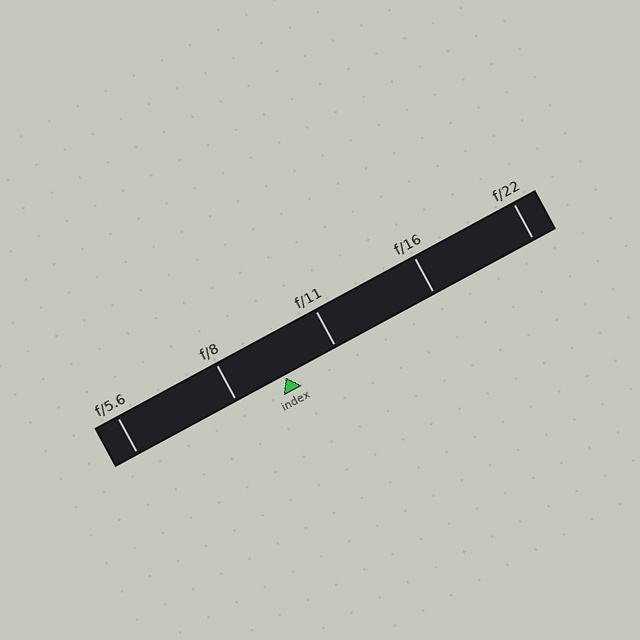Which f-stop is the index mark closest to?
The index mark is closest to f/8.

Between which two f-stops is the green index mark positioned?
The index mark is between f/8 and f/11.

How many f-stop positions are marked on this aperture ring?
There are 5 f-stop positions marked.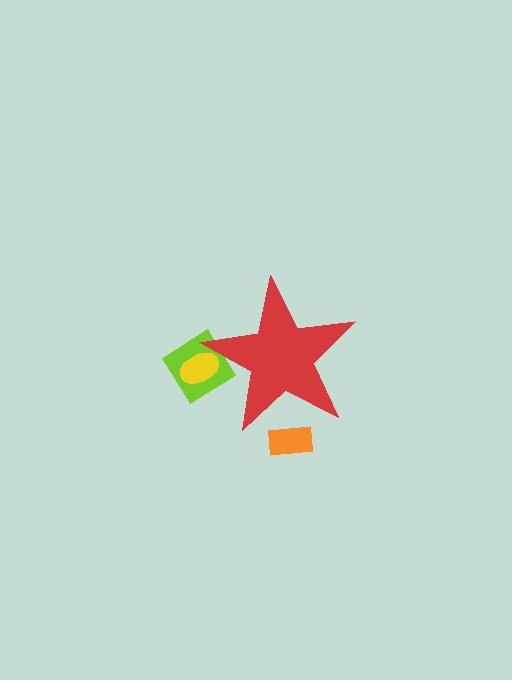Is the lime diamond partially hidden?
Yes, the lime diamond is partially hidden behind the red star.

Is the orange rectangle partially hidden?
Yes, the orange rectangle is partially hidden behind the red star.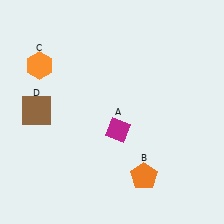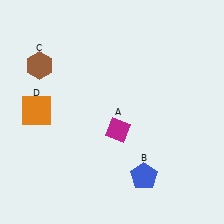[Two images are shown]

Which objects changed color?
B changed from orange to blue. C changed from orange to brown. D changed from brown to orange.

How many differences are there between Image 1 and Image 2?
There are 3 differences between the two images.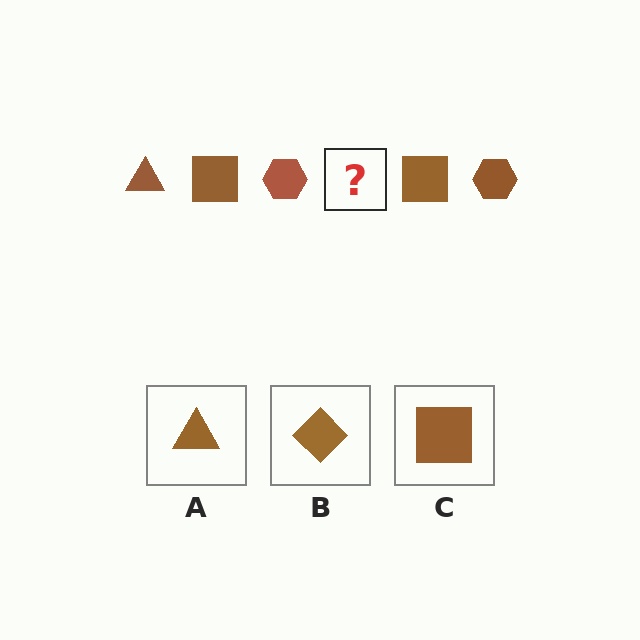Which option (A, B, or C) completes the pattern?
A.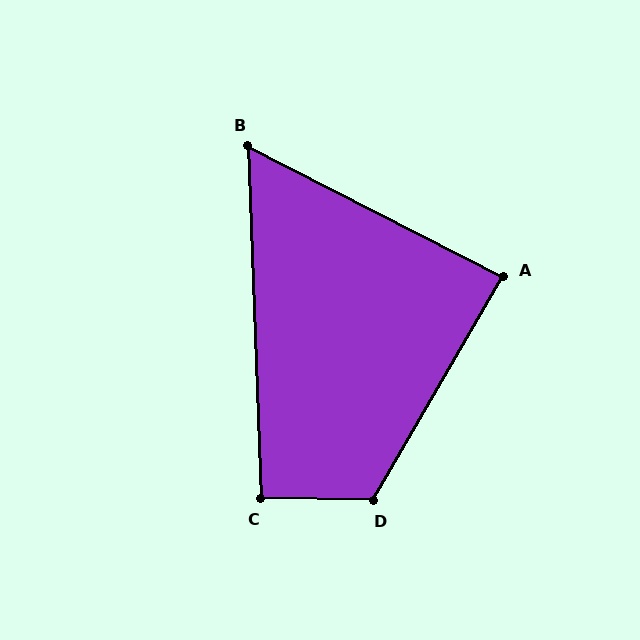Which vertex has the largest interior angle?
D, at approximately 119 degrees.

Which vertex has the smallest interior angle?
B, at approximately 61 degrees.